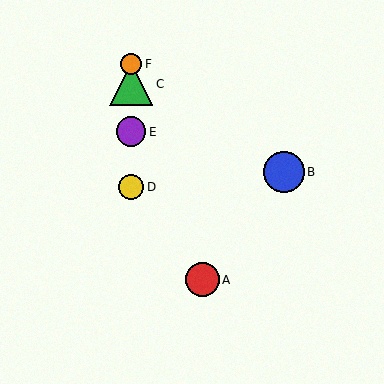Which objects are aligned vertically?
Objects C, D, E, F are aligned vertically.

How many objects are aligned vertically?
4 objects (C, D, E, F) are aligned vertically.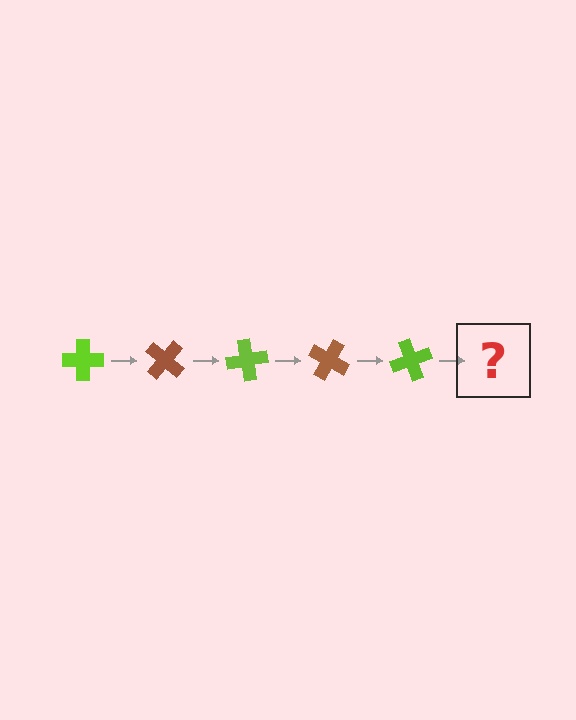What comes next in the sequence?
The next element should be a brown cross, rotated 200 degrees from the start.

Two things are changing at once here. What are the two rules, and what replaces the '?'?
The two rules are that it rotates 40 degrees each step and the color cycles through lime and brown. The '?' should be a brown cross, rotated 200 degrees from the start.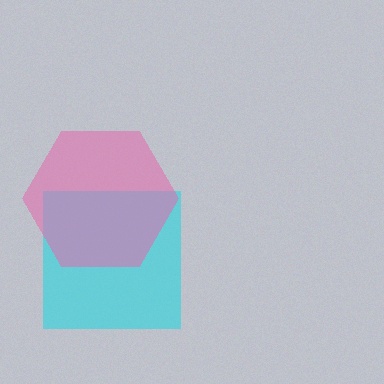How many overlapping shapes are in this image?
There are 2 overlapping shapes in the image.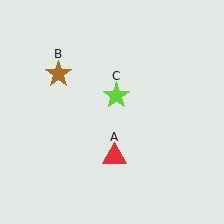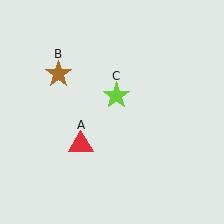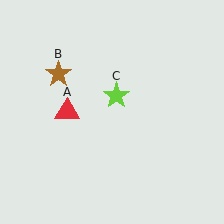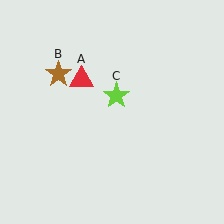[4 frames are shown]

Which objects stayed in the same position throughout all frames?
Brown star (object B) and lime star (object C) remained stationary.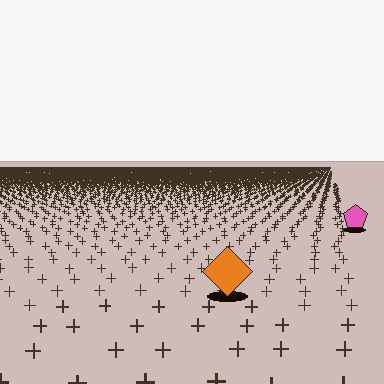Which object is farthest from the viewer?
The pink pentagon is farthest from the viewer. It appears smaller and the ground texture around it is denser.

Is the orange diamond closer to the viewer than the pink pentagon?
Yes. The orange diamond is closer — you can tell from the texture gradient: the ground texture is coarser near it.